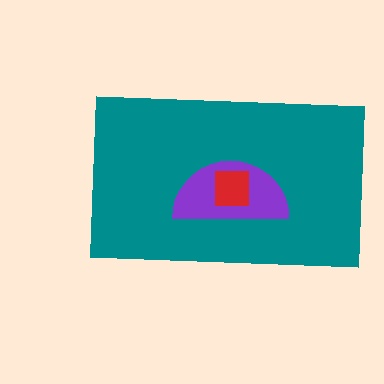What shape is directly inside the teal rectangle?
The purple semicircle.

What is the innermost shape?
The red square.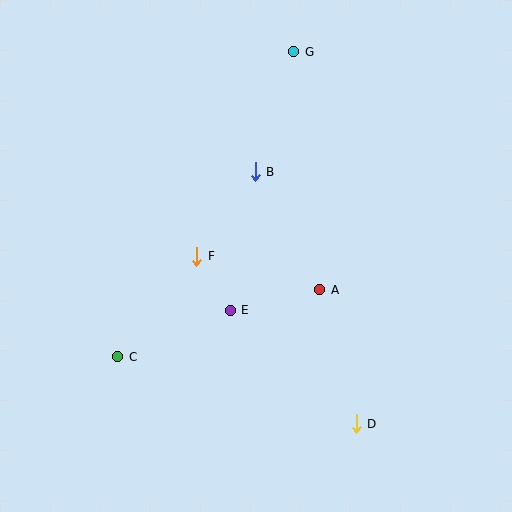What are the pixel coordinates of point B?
Point B is at (255, 172).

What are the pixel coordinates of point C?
Point C is at (118, 357).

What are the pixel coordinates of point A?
Point A is at (320, 290).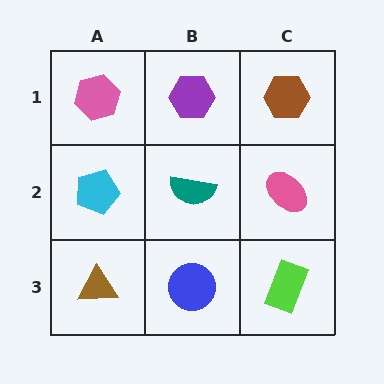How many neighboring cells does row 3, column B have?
3.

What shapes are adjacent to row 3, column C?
A pink ellipse (row 2, column C), a blue circle (row 3, column B).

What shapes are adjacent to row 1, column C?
A pink ellipse (row 2, column C), a purple hexagon (row 1, column B).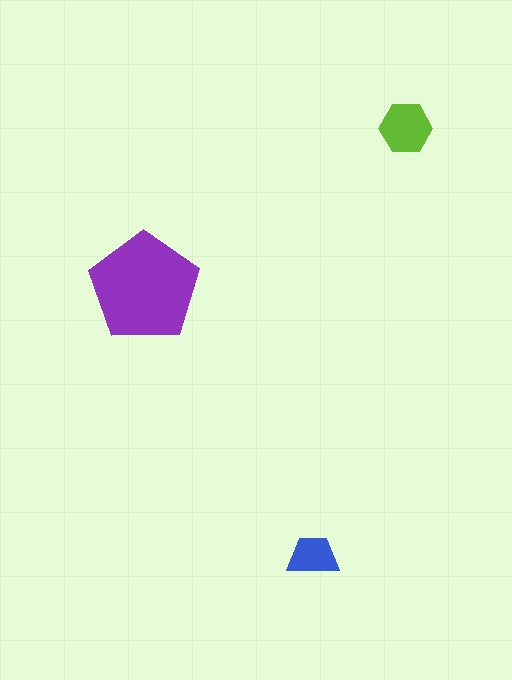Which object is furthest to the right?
The lime hexagon is rightmost.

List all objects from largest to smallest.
The purple pentagon, the lime hexagon, the blue trapezoid.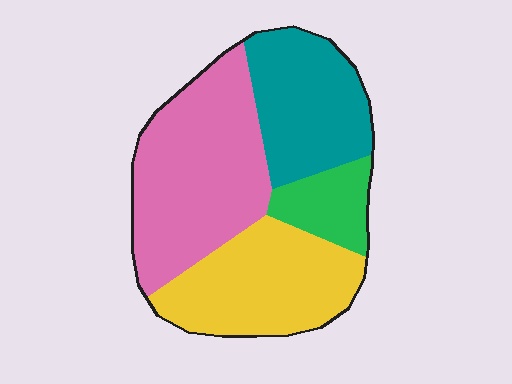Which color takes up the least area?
Green, at roughly 10%.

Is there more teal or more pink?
Pink.